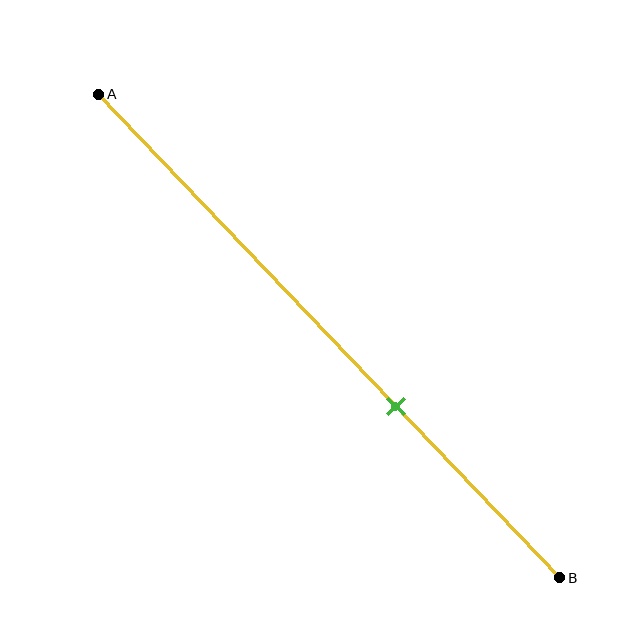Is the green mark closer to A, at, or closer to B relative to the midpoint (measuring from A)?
The green mark is closer to point B than the midpoint of segment AB.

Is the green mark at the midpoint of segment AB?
No, the mark is at about 65% from A, not at the 50% midpoint.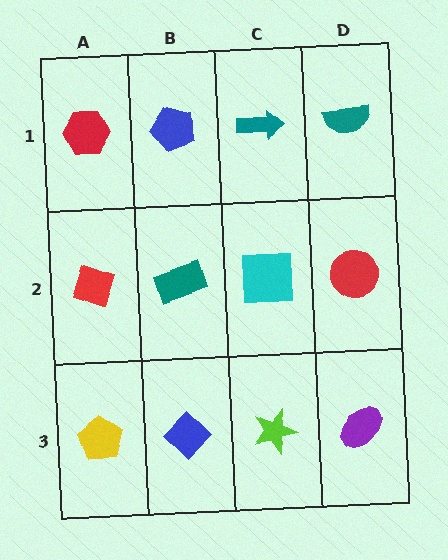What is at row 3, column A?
A yellow pentagon.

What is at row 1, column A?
A red hexagon.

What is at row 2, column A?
A red diamond.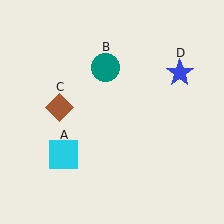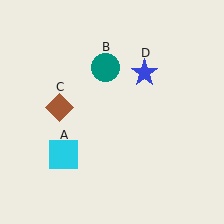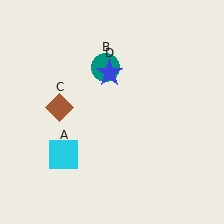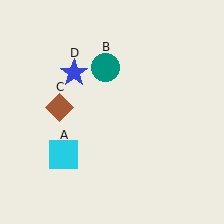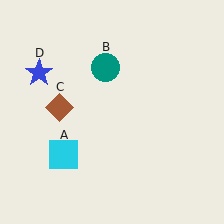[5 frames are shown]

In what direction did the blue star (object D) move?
The blue star (object D) moved left.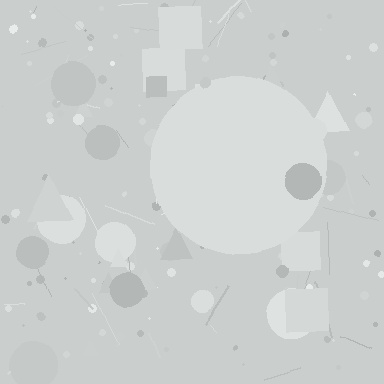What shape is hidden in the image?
A circle is hidden in the image.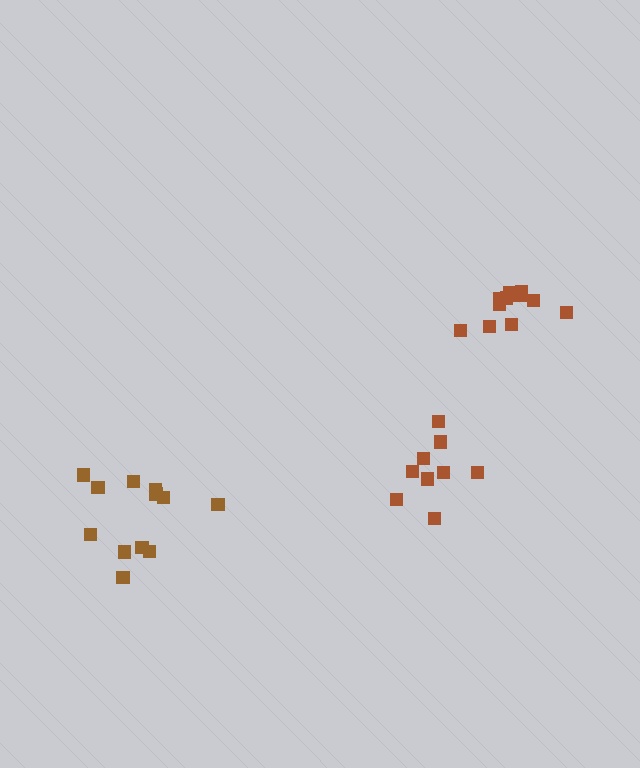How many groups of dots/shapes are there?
There are 3 groups.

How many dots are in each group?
Group 1: 9 dots, Group 2: 12 dots, Group 3: 11 dots (32 total).